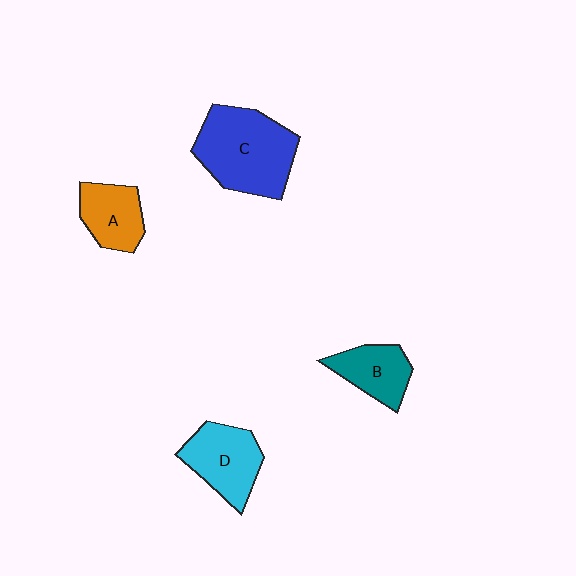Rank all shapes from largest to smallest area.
From largest to smallest: C (blue), D (cyan), A (orange), B (teal).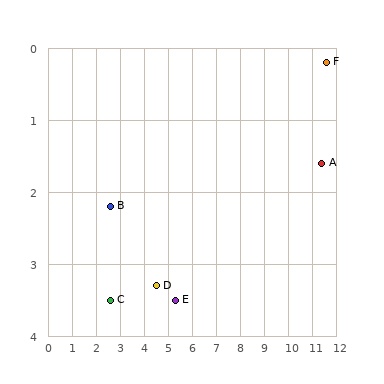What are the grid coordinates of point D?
Point D is at approximately (4.5, 3.3).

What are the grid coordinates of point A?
Point A is at approximately (11.4, 1.6).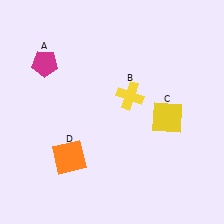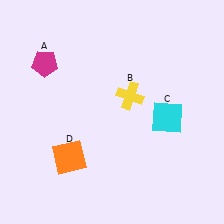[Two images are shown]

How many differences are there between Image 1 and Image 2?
There is 1 difference between the two images.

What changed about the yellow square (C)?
In Image 1, C is yellow. In Image 2, it changed to cyan.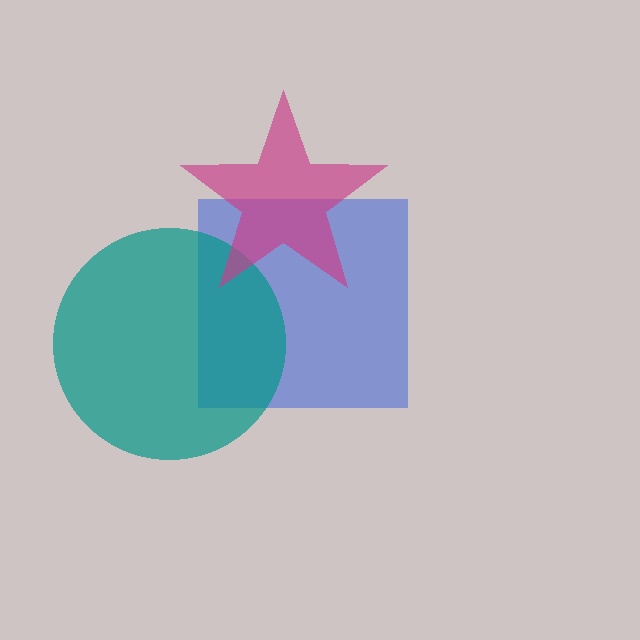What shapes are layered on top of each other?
The layered shapes are: a blue square, a teal circle, a magenta star.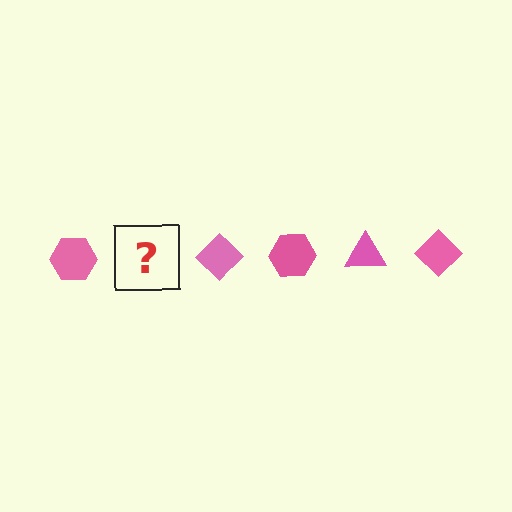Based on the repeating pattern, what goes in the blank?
The blank should be a pink triangle.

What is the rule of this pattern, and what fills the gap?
The rule is that the pattern cycles through hexagon, triangle, diamond shapes in pink. The gap should be filled with a pink triangle.